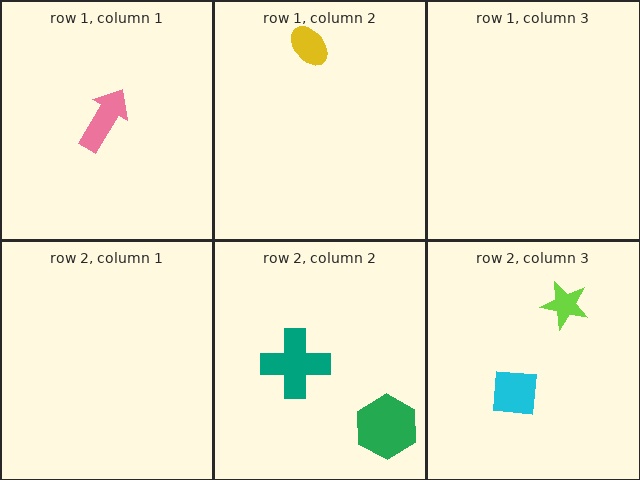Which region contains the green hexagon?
The row 2, column 2 region.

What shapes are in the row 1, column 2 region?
The yellow ellipse.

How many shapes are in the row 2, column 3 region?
2.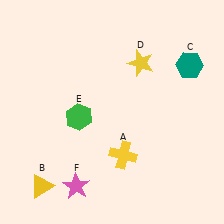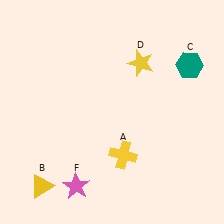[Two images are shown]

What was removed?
The green hexagon (E) was removed in Image 2.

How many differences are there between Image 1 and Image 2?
There is 1 difference between the two images.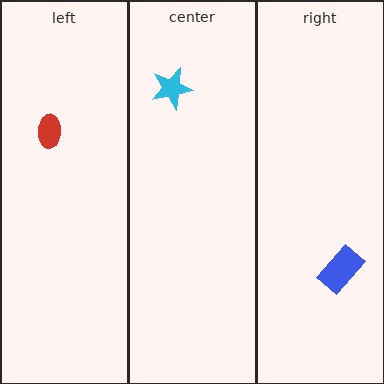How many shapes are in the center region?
1.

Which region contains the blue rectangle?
The right region.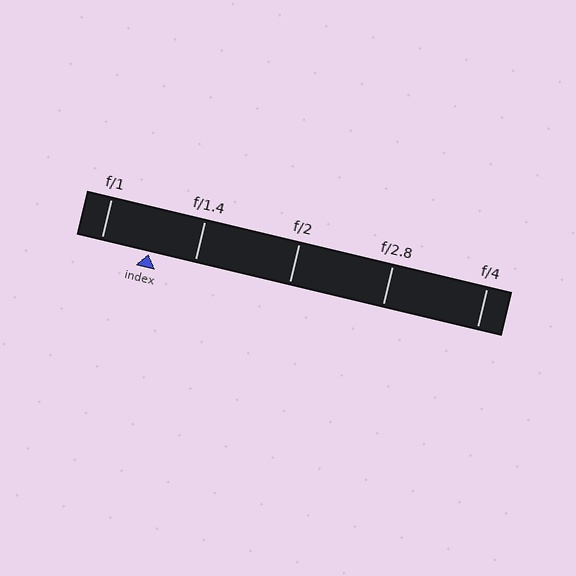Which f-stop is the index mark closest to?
The index mark is closest to f/1.4.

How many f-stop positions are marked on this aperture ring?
There are 5 f-stop positions marked.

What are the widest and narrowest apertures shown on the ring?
The widest aperture shown is f/1 and the narrowest is f/4.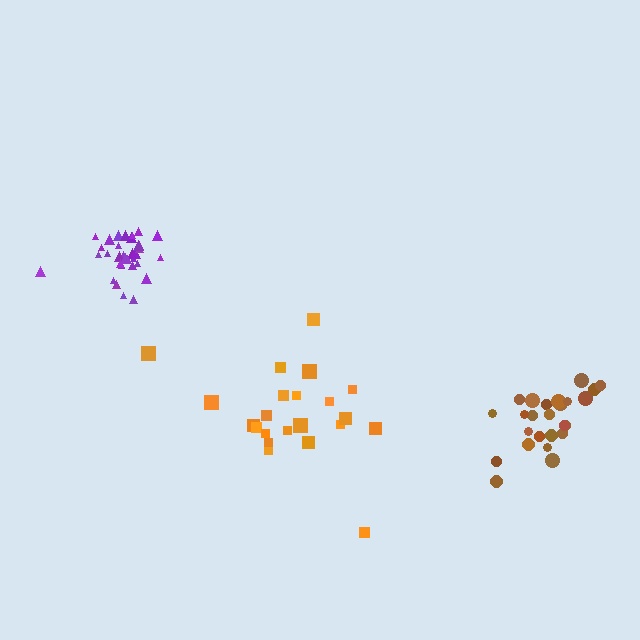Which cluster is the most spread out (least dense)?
Orange.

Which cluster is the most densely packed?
Purple.